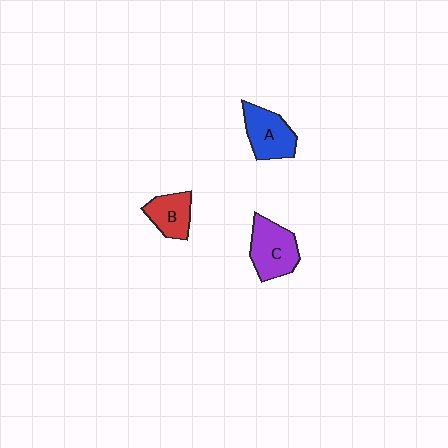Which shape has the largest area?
Shape C (purple).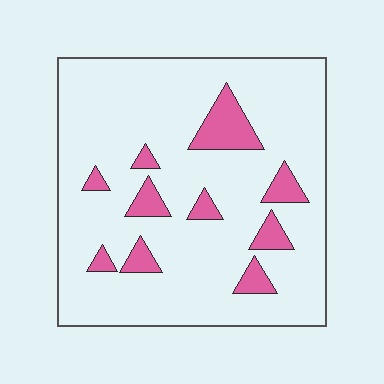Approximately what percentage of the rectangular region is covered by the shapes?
Approximately 15%.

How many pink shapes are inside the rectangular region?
10.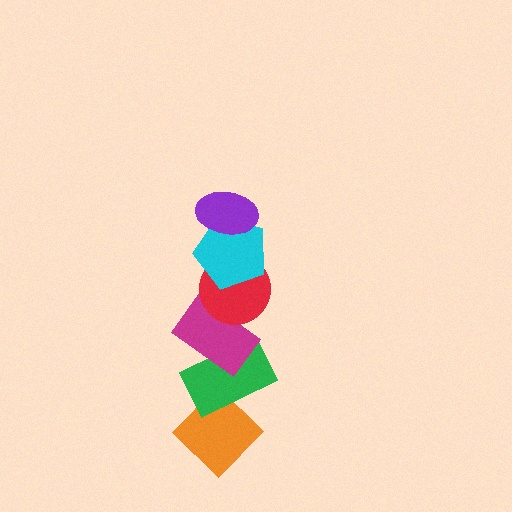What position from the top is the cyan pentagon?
The cyan pentagon is 2nd from the top.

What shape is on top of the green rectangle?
The magenta rectangle is on top of the green rectangle.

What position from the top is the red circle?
The red circle is 3rd from the top.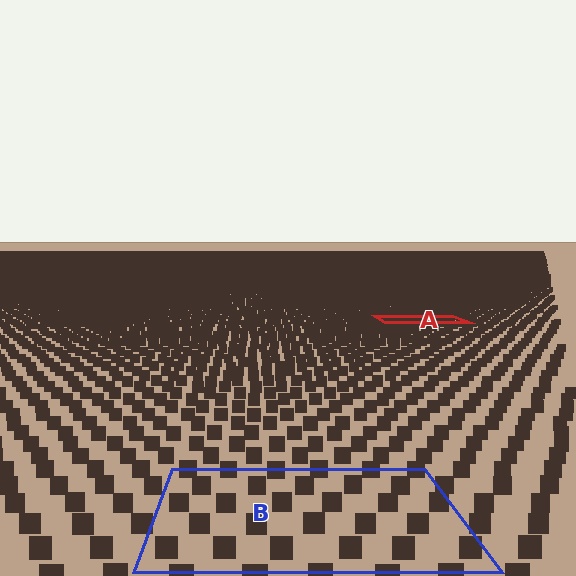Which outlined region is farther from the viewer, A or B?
Region A is farther from the viewer — the texture elements inside it appear smaller and more densely packed.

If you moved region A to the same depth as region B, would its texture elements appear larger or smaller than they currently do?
They would appear larger. At a closer depth, the same texture elements are projected at a bigger on-screen size.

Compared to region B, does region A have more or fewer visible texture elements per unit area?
Region A has more texture elements per unit area — they are packed more densely because it is farther away.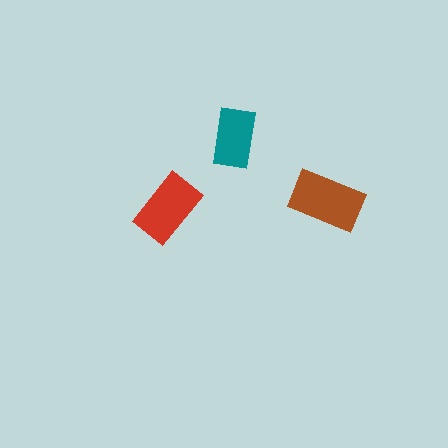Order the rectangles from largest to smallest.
the brown one, the red one, the teal one.